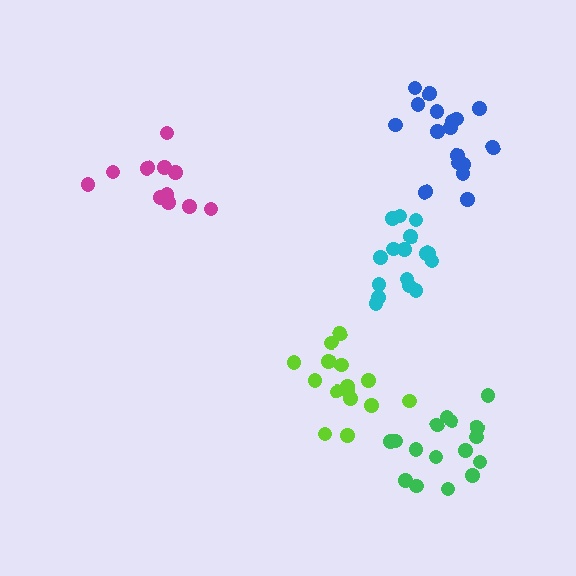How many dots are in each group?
Group 1: 16 dots, Group 2: 16 dots, Group 3: 15 dots, Group 4: 11 dots, Group 5: 17 dots (75 total).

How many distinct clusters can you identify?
There are 5 distinct clusters.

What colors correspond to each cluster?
The clusters are colored: cyan, green, lime, magenta, blue.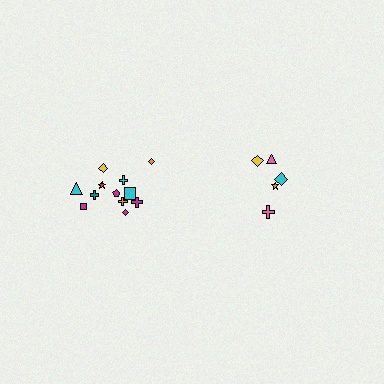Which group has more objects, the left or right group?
The left group.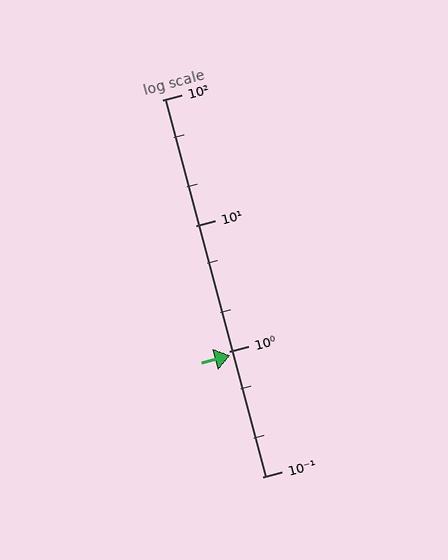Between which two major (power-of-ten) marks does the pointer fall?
The pointer is between 0.1 and 1.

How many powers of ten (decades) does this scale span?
The scale spans 3 decades, from 0.1 to 100.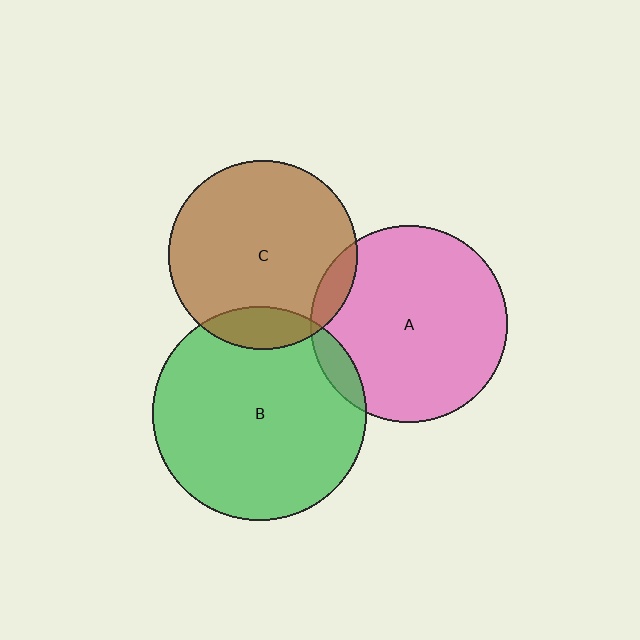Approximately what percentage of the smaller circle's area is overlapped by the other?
Approximately 10%.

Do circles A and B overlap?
Yes.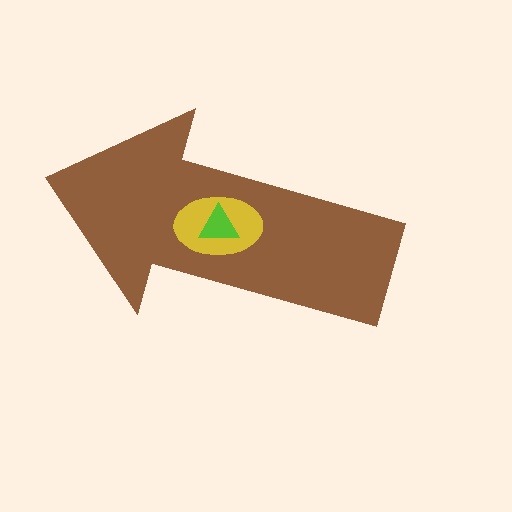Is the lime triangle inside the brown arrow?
Yes.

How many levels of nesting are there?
3.